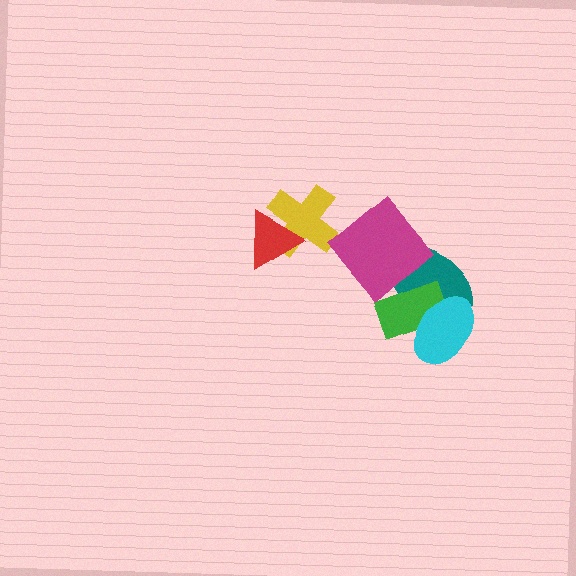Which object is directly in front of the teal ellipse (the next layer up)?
The green rectangle is directly in front of the teal ellipse.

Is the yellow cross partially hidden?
Yes, it is partially covered by another shape.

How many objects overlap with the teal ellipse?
3 objects overlap with the teal ellipse.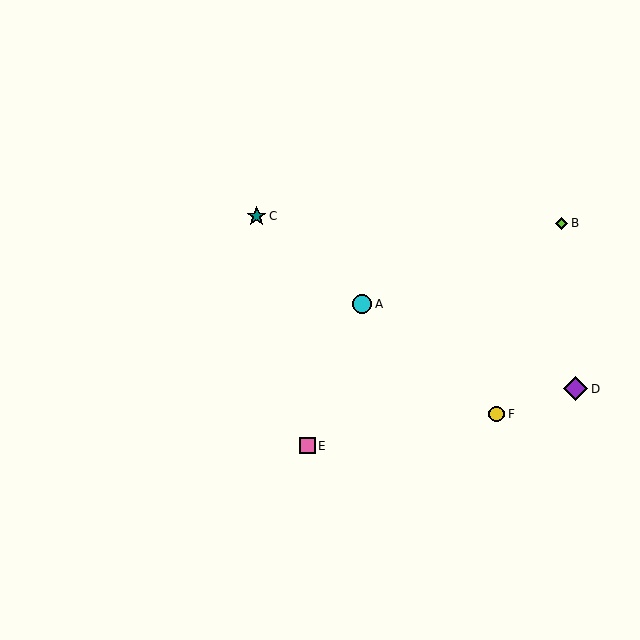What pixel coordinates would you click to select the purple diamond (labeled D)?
Click at (575, 389) to select the purple diamond D.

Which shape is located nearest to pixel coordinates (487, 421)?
The yellow circle (labeled F) at (497, 414) is nearest to that location.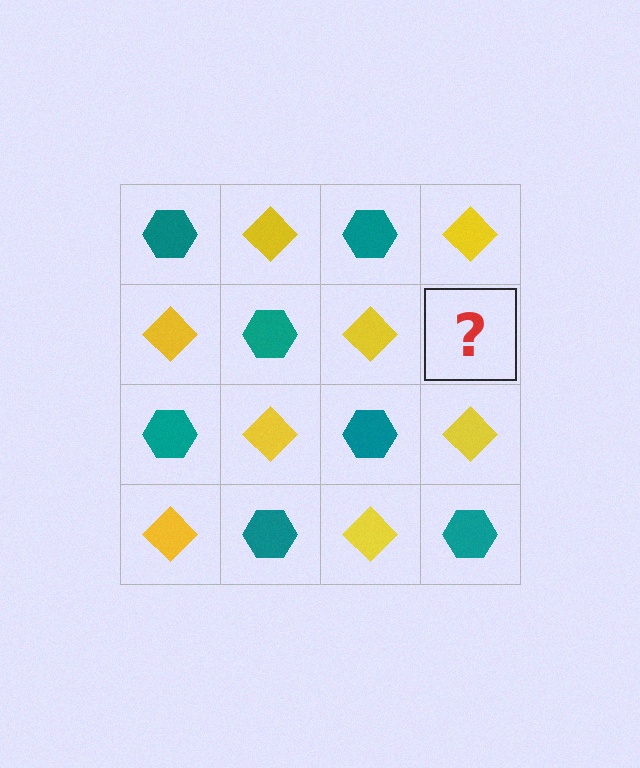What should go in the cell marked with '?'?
The missing cell should contain a teal hexagon.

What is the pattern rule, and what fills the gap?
The rule is that it alternates teal hexagon and yellow diamond in a checkerboard pattern. The gap should be filled with a teal hexagon.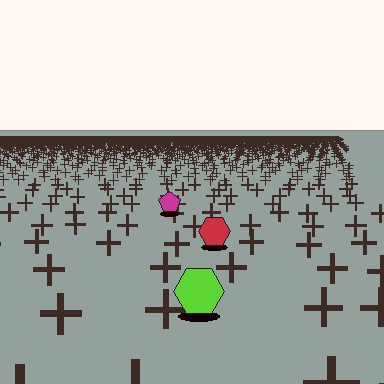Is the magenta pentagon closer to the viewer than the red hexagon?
No. The red hexagon is closer — you can tell from the texture gradient: the ground texture is coarser near it.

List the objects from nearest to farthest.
From nearest to farthest: the lime hexagon, the red hexagon, the magenta pentagon.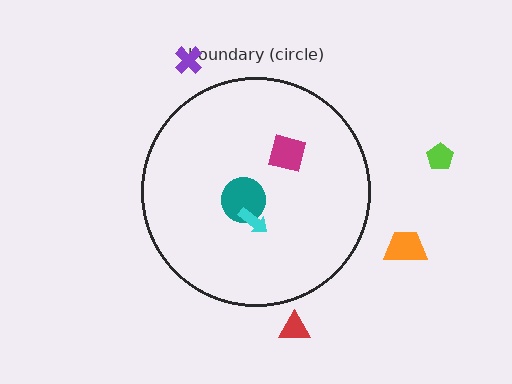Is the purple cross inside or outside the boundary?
Outside.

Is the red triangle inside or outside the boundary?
Outside.